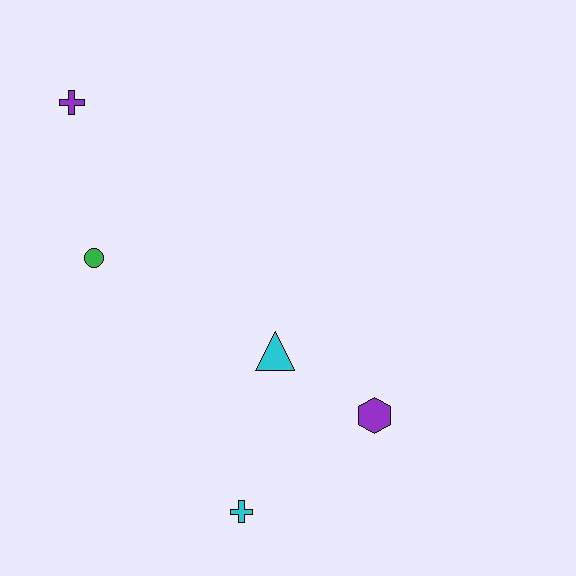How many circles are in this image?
There is 1 circle.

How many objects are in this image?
There are 5 objects.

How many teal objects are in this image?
There are no teal objects.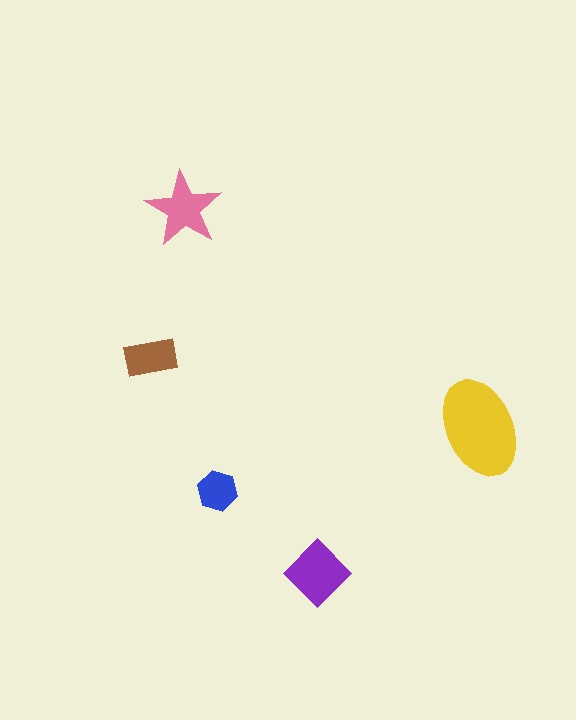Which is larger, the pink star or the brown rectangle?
The pink star.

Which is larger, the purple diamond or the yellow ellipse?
The yellow ellipse.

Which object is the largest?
The yellow ellipse.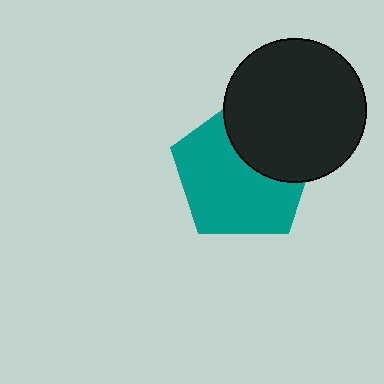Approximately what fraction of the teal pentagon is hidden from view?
Roughly 35% of the teal pentagon is hidden behind the black circle.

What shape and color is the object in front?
The object in front is a black circle.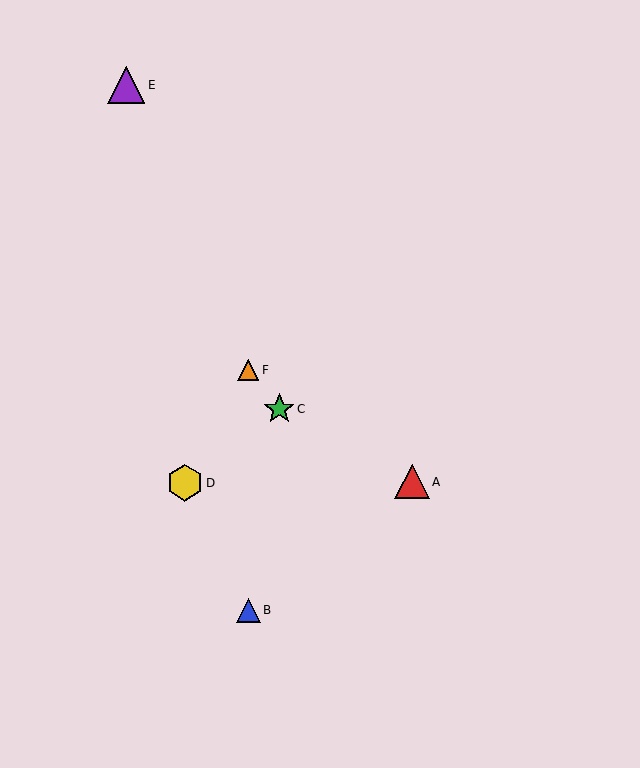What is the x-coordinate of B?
Object B is at x≈248.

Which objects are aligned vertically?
Objects B, F are aligned vertically.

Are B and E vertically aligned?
No, B is at x≈248 and E is at x≈126.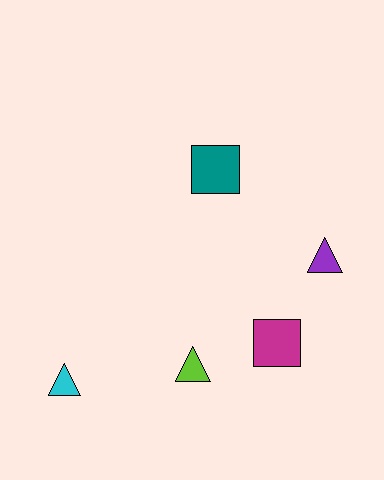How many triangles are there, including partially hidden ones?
There are 3 triangles.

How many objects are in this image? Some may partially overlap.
There are 5 objects.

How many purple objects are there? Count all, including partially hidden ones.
There is 1 purple object.